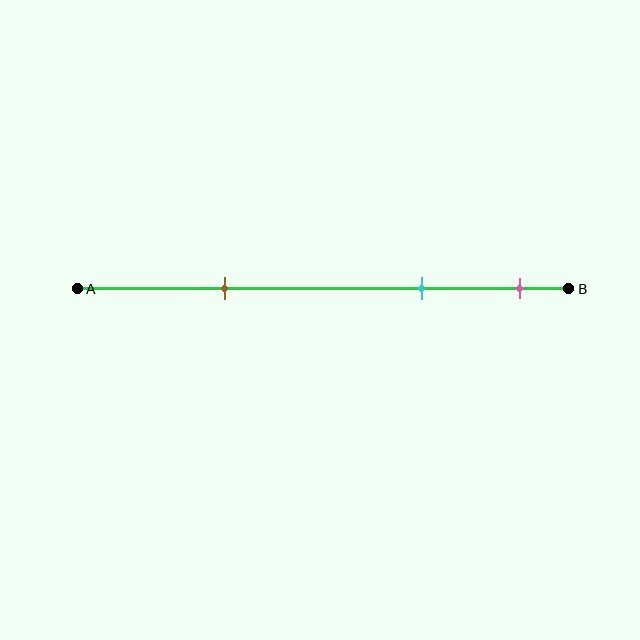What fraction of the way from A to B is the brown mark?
The brown mark is approximately 30% (0.3) of the way from A to B.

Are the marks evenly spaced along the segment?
No, the marks are not evenly spaced.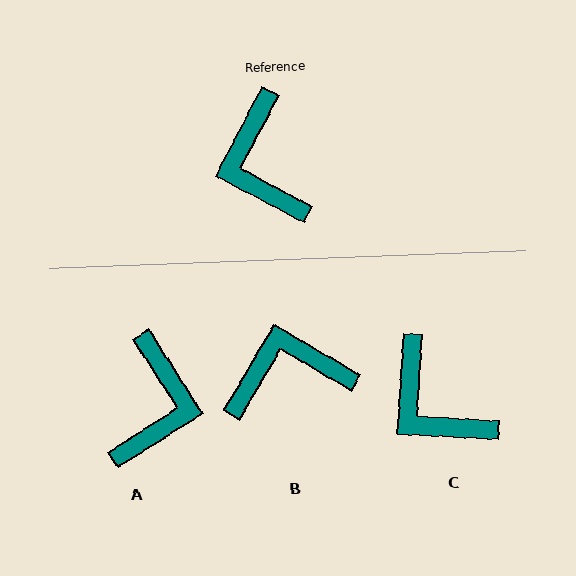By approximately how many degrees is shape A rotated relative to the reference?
Approximately 150 degrees counter-clockwise.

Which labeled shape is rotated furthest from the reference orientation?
A, about 150 degrees away.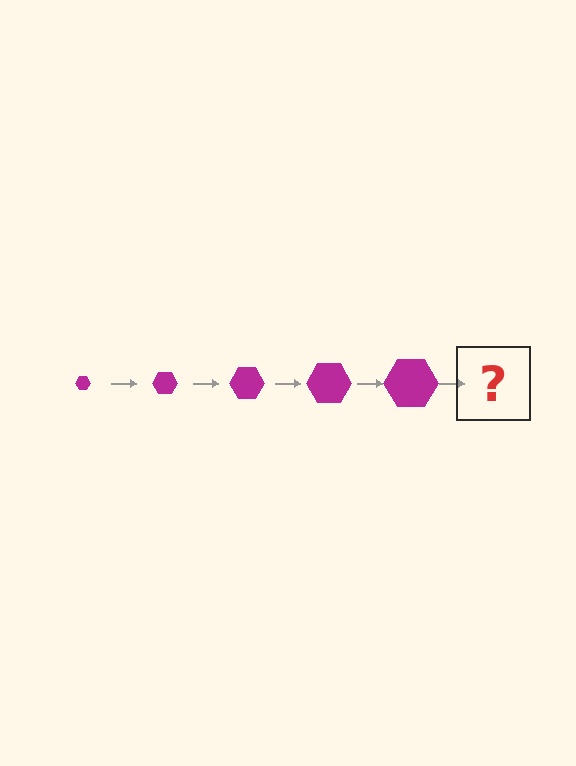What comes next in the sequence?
The next element should be a magenta hexagon, larger than the previous one.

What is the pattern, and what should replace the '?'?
The pattern is that the hexagon gets progressively larger each step. The '?' should be a magenta hexagon, larger than the previous one.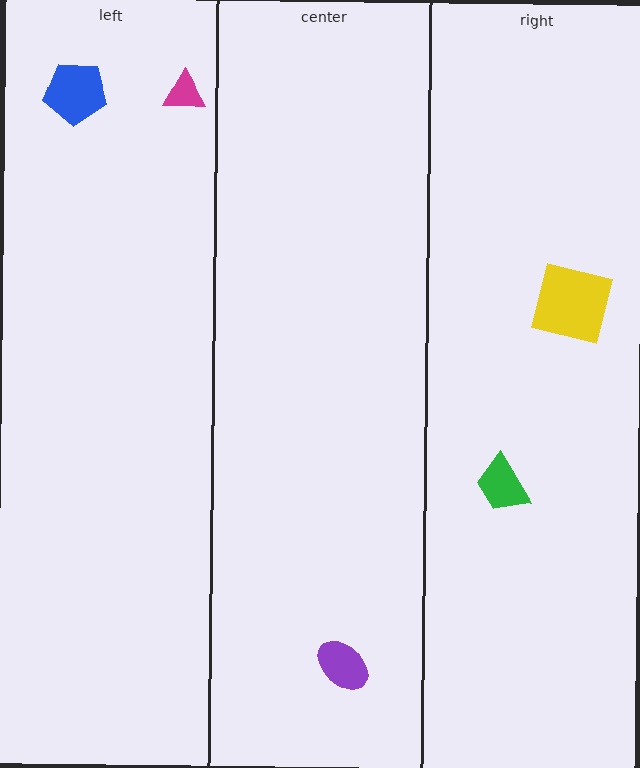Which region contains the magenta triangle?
The left region.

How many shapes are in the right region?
2.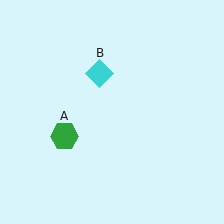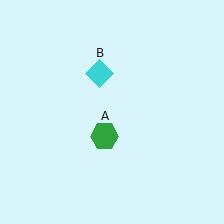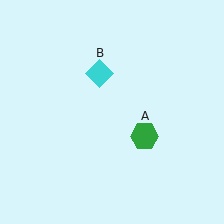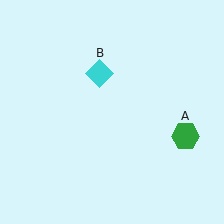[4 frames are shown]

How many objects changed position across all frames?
1 object changed position: green hexagon (object A).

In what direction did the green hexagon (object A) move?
The green hexagon (object A) moved right.